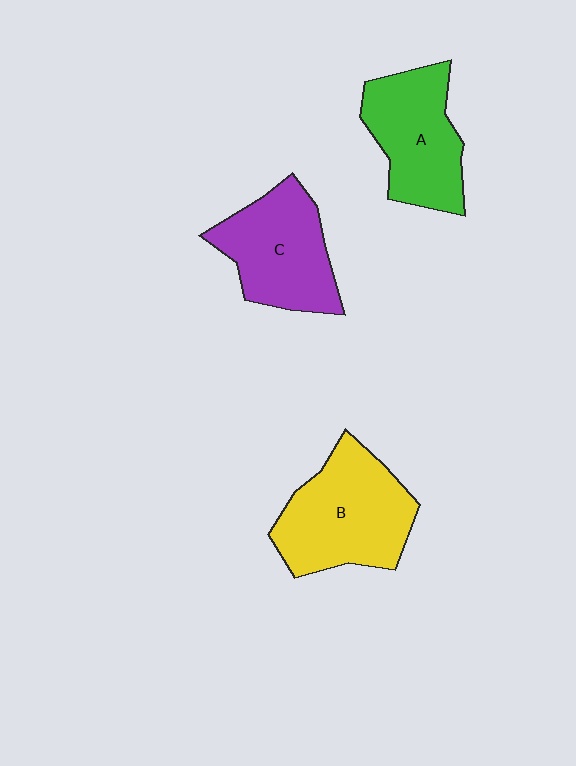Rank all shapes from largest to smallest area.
From largest to smallest: B (yellow), C (purple), A (green).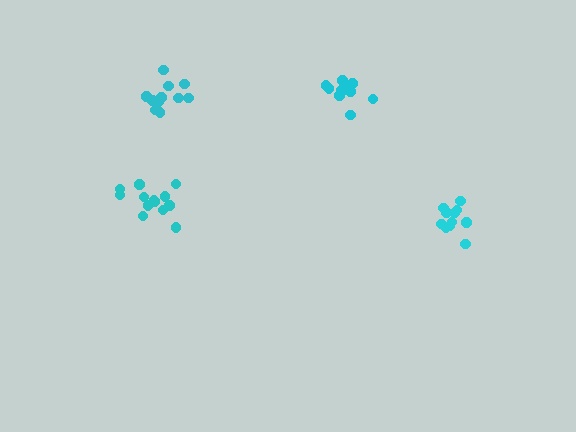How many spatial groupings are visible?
There are 4 spatial groupings.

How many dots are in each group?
Group 1: 11 dots, Group 2: 13 dots, Group 3: 10 dots, Group 4: 11 dots (45 total).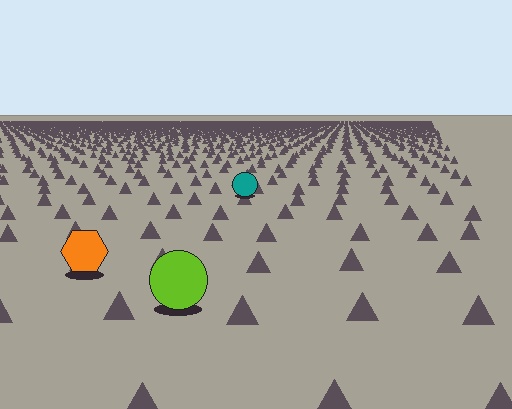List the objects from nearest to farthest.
From nearest to farthest: the lime circle, the orange hexagon, the teal circle.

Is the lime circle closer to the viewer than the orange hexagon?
Yes. The lime circle is closer — you can tell from the texture gradient: the ground texture is coarser near it.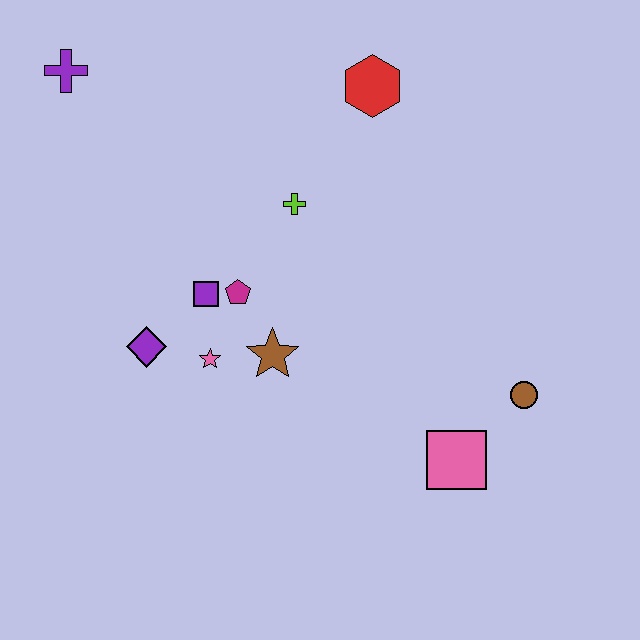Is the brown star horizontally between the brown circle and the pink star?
Yes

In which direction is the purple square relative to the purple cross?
The purple square is below the purple cross.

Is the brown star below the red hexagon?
Yes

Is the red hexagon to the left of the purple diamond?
No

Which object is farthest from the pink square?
The purple cross is farthest from the pink square.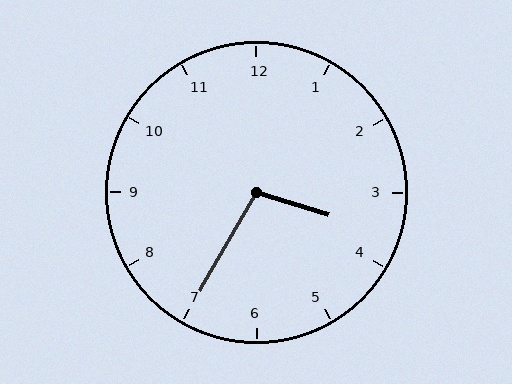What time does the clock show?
3:35.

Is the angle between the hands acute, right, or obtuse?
It is obtuse.